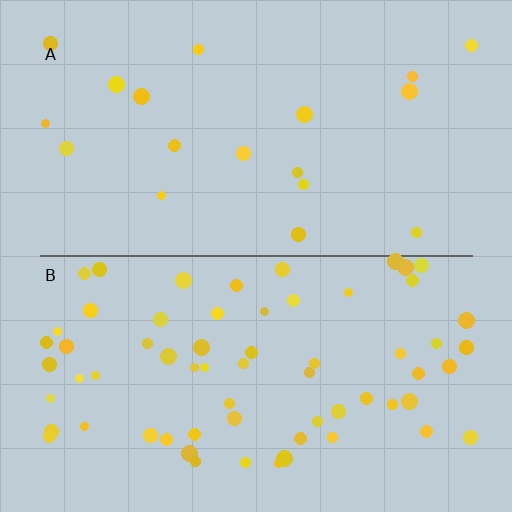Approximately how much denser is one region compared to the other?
Approximately 3.6× — region B over region A.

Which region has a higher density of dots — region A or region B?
B (the bottom).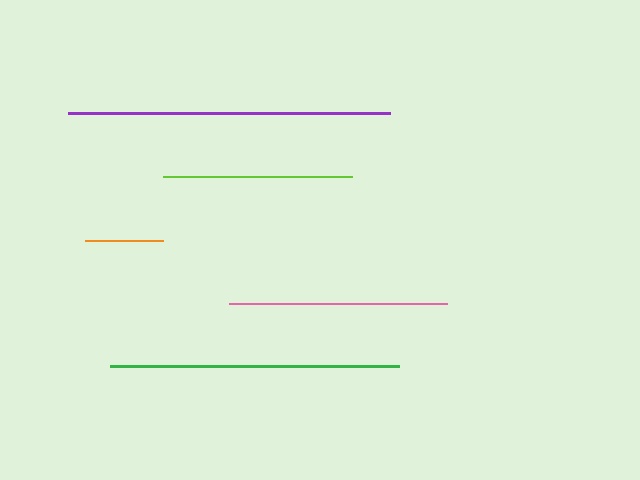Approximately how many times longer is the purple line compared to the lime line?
The purple line is approximately 1.7 times the length of the lime line.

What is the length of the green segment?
The green segment is approximately 289 pixels long.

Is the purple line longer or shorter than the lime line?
The purple line is longer than the lime line.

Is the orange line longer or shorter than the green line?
The green line is longer than the orange line.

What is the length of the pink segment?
The pink segment is approximately 218 pixels long.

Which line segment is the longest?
The purple line is the longest at approximately 322 pixels.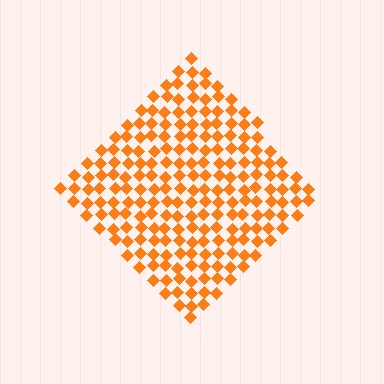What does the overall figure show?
The overall figure shows a diamond.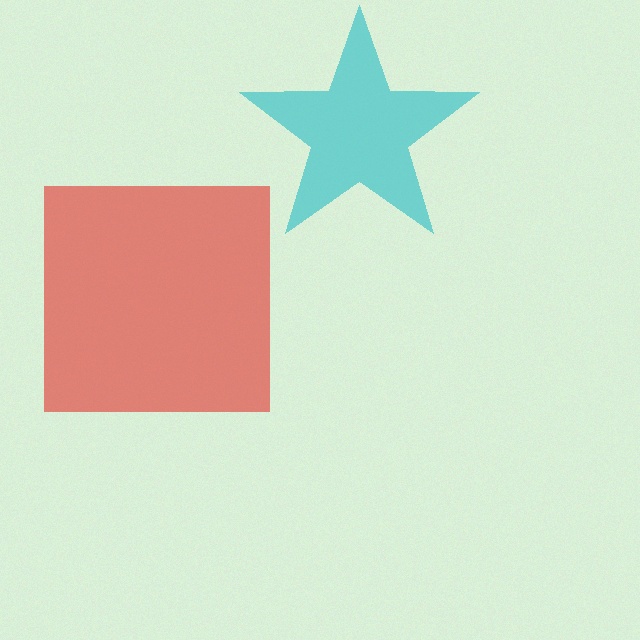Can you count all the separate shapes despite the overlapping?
Yes, there are 2 separate shapes.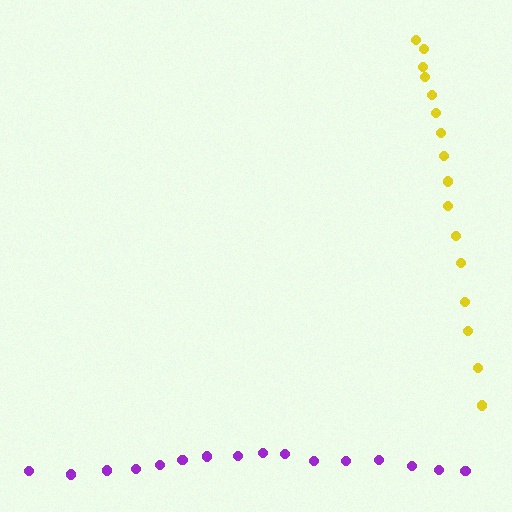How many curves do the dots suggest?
There are 2 distinct paths.